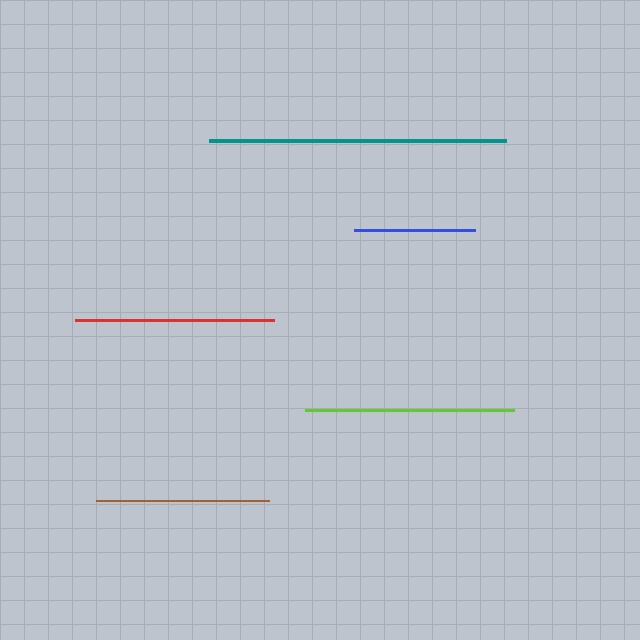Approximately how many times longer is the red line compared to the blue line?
The red line is approximately 1.6 times the length of the blue line.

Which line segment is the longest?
The teal line is the longest at approximately 297 pixels.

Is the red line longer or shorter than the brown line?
The red line is longer than the brown line.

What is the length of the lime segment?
The lime segment is approximately 209 pixels long.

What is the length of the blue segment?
The blue segment is approximately 121 pixels long.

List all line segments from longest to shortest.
From longest to shortest: teal, lime, red, brown, blue.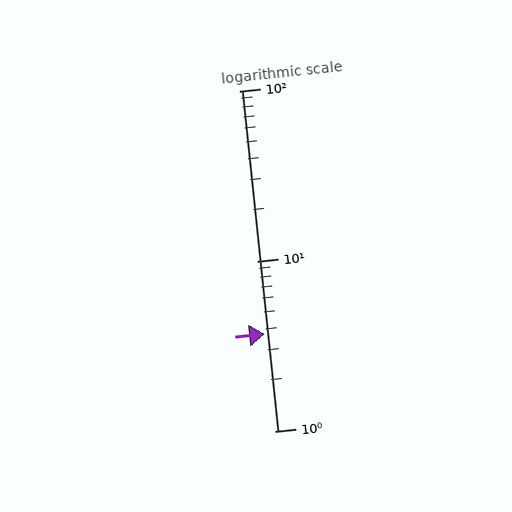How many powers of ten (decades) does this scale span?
The scale spans 2 decades, from 1 to 100.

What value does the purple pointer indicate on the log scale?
The pointer indicates approximately 3.7.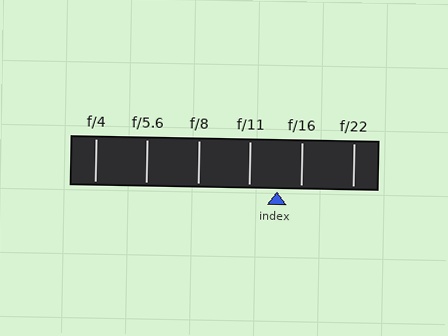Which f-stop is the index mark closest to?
The index mark is closest to f/16.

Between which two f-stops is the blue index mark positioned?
The index mark is between f/11 and f/16.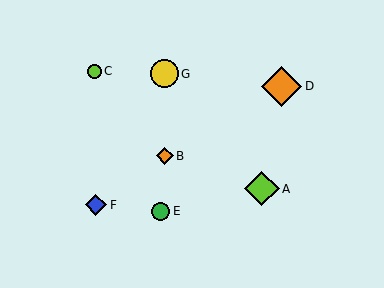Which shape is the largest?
The orange diamond (labeled D) is the largest.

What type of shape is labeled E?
Shape E is a green circle.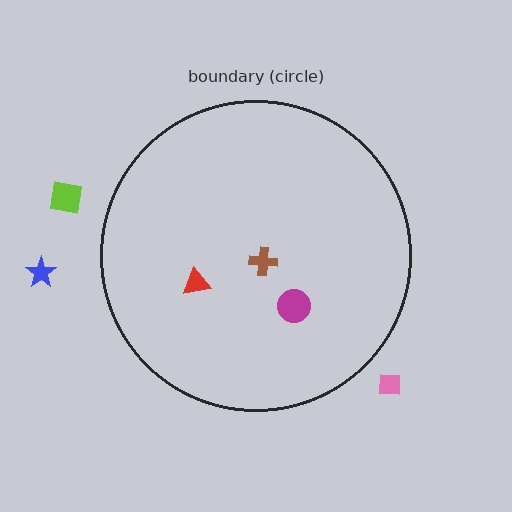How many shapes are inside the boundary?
3 inside, 3 outside.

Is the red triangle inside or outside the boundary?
Inside.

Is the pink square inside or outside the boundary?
Outside.